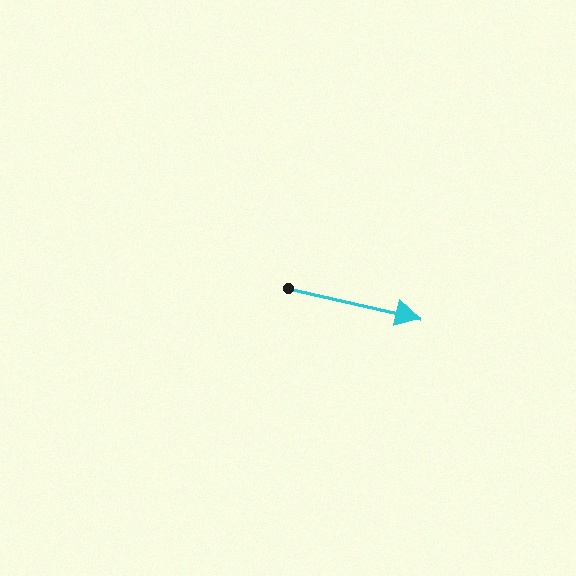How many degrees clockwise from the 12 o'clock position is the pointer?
Approximately 103 degrees.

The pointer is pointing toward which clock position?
Roughly 3 o'clock.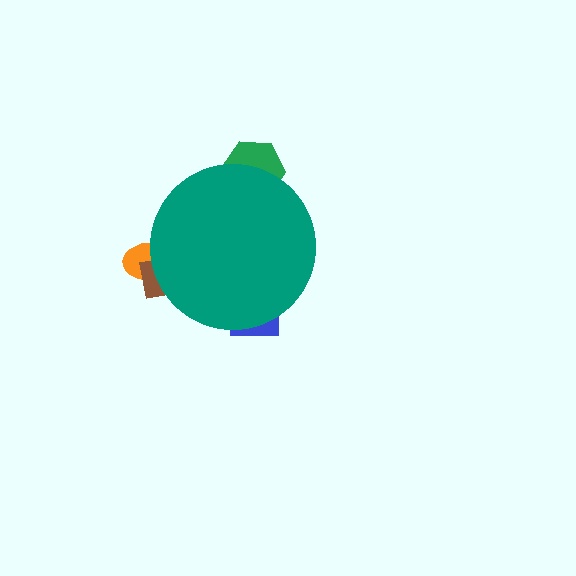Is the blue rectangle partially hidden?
Yes, the blue rectangle is partially hidden behind the teal circle.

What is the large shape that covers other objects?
A teal circle.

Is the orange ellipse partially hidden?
Yes, the orange ellipse is partially hidden behind the teal circle.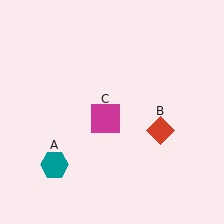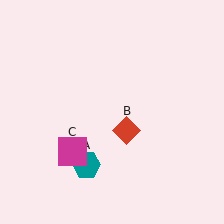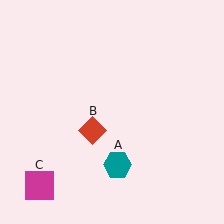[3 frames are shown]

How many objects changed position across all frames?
3 objects changed position: teal hexagon (object A), red diamond (object B), magenta square (object C).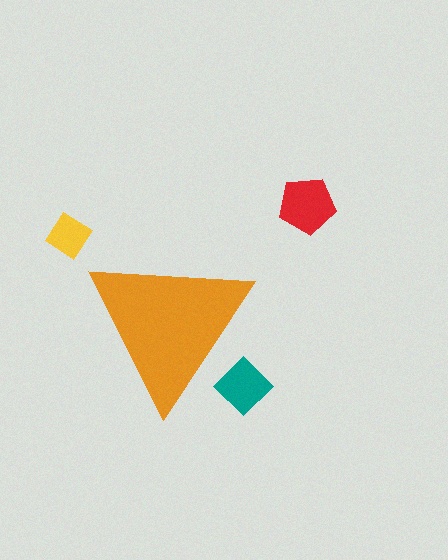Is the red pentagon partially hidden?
No, the red pentagon is fully visible.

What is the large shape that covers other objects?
An orange triangle.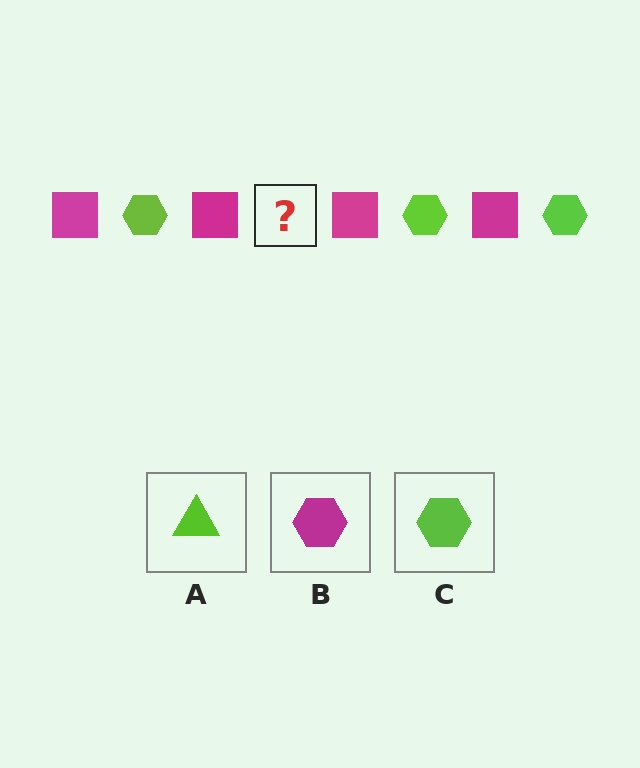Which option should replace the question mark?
Option C.